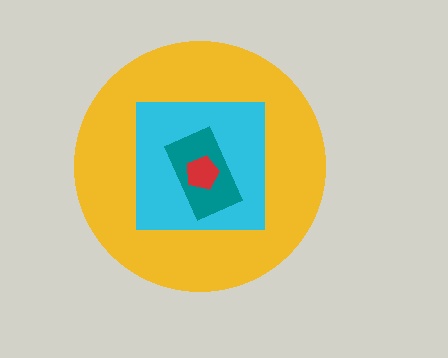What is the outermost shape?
The yellow circle.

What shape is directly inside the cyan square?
The teal rectangle.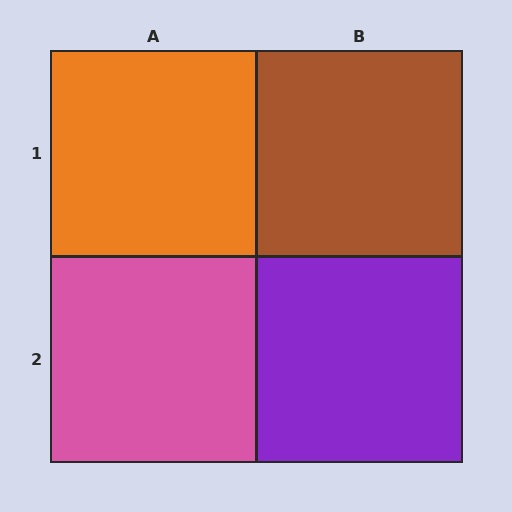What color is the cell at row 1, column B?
Brown.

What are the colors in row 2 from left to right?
Pink, purple.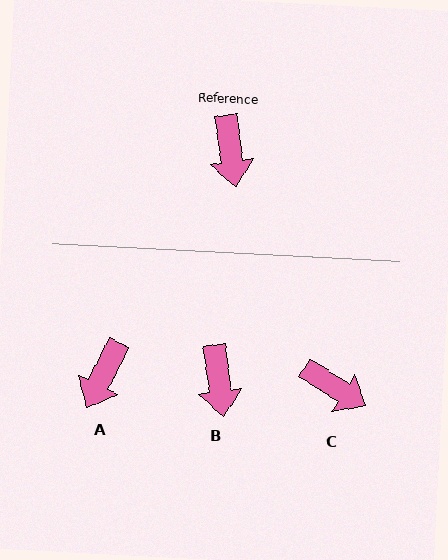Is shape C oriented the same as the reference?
No, it is off by about 50 degrees.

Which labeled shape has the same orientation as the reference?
B.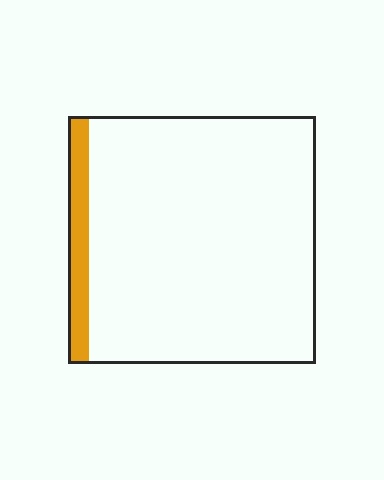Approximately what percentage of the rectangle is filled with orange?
Approximately 10%.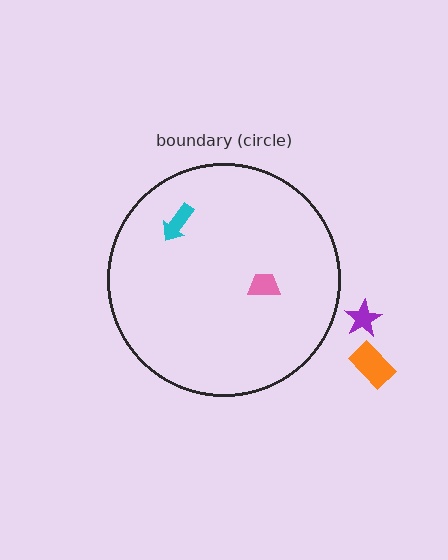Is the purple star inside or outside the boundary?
Outside.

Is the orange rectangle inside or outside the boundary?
Outside.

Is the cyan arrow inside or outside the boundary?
Inside.